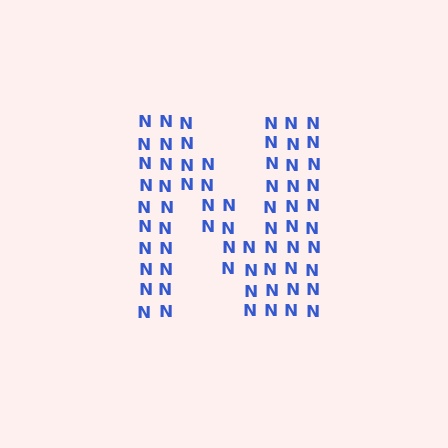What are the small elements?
The small elements are letter N's.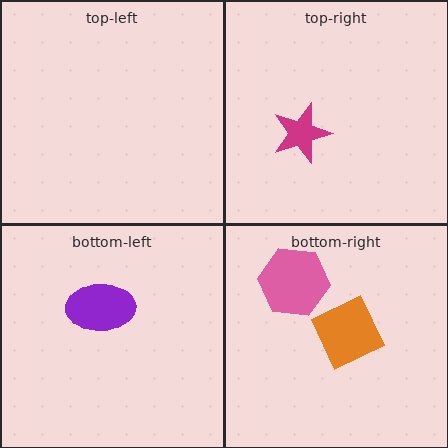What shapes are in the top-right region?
The magenta star.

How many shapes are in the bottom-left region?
1.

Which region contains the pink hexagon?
The bottom-right region.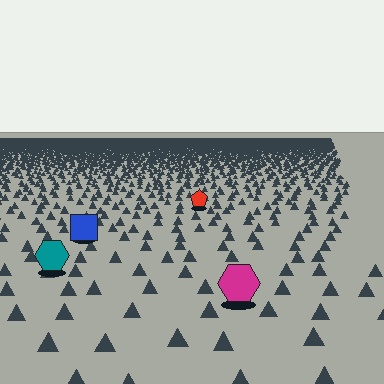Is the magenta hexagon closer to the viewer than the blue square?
Yes. The magenta hexagon is closer — you can tell from the texture gradient: the ground texture is coarser near it.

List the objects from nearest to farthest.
From nearest to farthest: the magenta hexagon, the teal hexagon, the blue square, the red pentagon.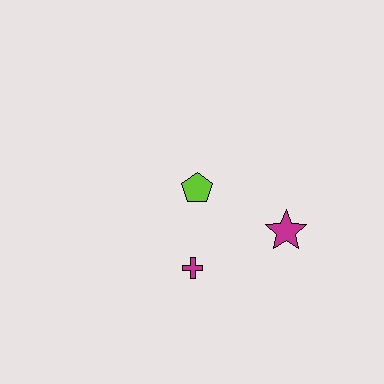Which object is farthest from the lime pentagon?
The magenta star is farthest from the lime pentagon.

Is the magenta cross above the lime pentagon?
No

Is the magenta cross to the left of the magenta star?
Yes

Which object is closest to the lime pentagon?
The magenta cross is closest to the lime pentagon.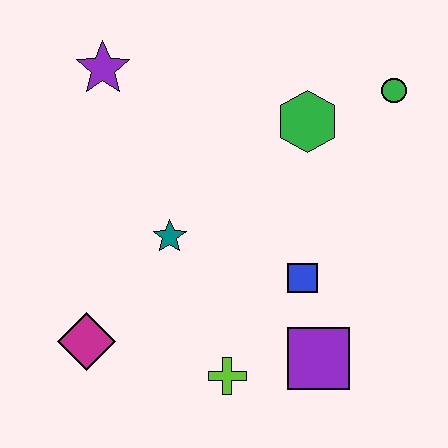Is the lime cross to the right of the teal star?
Yes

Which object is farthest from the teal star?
The green circle is farthest from the teal star.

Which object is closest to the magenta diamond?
The teal star is closest to the magenta diamond.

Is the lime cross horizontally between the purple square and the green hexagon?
No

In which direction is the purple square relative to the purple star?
The purple square is below the purple star.